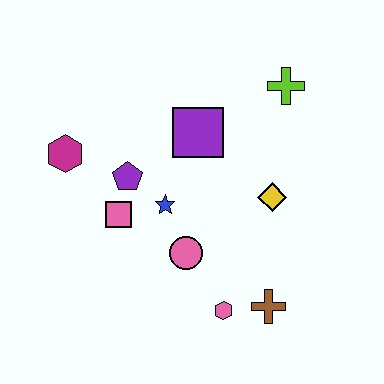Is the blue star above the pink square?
Yes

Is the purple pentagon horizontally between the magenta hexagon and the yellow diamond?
Yes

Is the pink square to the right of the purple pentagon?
No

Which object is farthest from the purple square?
The brown cross is farthest from the purple square.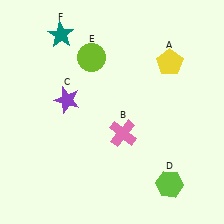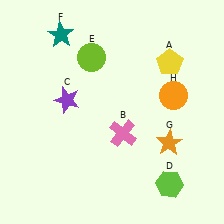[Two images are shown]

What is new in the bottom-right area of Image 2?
An orange star (G) was added in the bottom-right area of Image 2.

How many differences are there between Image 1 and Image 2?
There are 2 differences between the two images.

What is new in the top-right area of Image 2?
An orange circle (H) was added in the top-right area of Image 2.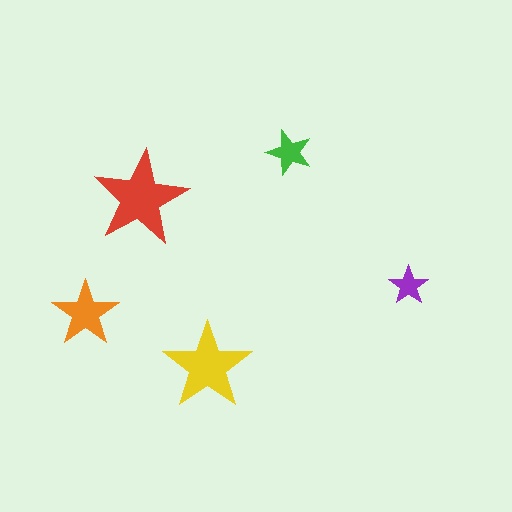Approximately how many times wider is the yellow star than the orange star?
About 1.5 times wider.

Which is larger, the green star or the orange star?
The orange one.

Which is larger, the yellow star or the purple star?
The yellow one.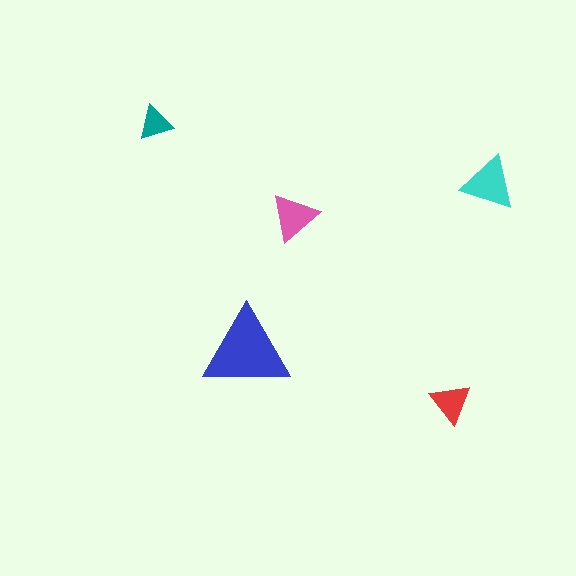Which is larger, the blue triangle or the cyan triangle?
The blue one.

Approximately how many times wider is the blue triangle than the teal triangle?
About 2.5 times wider.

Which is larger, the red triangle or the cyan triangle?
The cyan one.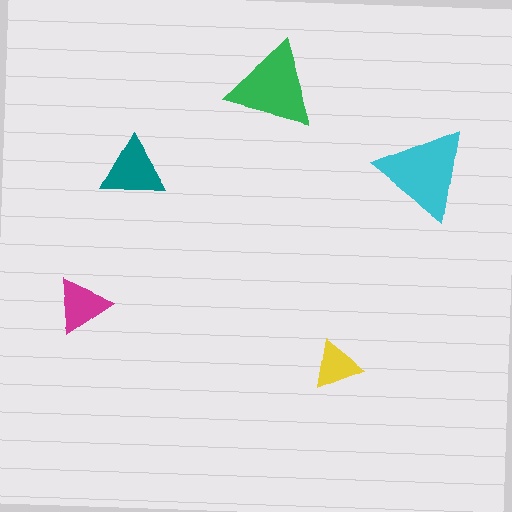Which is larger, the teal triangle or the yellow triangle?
The teal one.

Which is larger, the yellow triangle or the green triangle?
The green one.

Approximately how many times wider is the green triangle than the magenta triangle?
About 1.5 times wider.